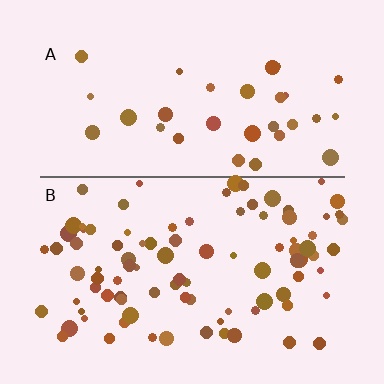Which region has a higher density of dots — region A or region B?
B (the bottom).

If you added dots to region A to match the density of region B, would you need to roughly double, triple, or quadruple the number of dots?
Approximately triple.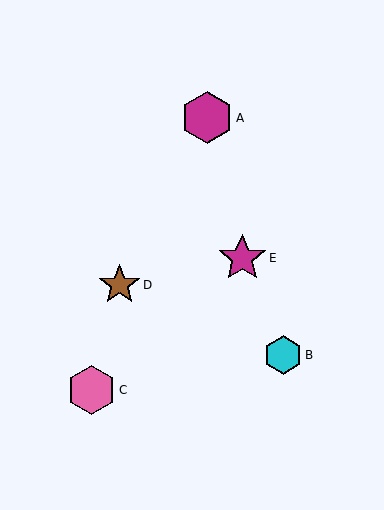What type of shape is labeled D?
Shape D is a brown star.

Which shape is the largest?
The magenta hexagon (labeled A) is the largest.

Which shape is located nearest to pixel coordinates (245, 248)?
The magenta star (labeled E) at (242, 258) is nearest to that location.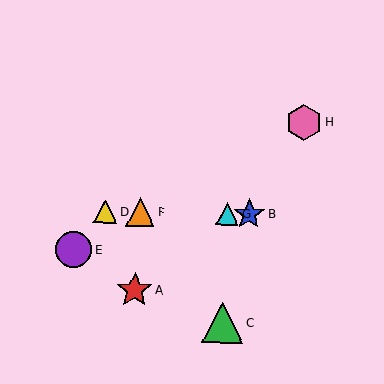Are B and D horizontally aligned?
Yes, both are at y≈214.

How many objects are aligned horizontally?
4 objects (B, D, F, G) are aligned horizontally.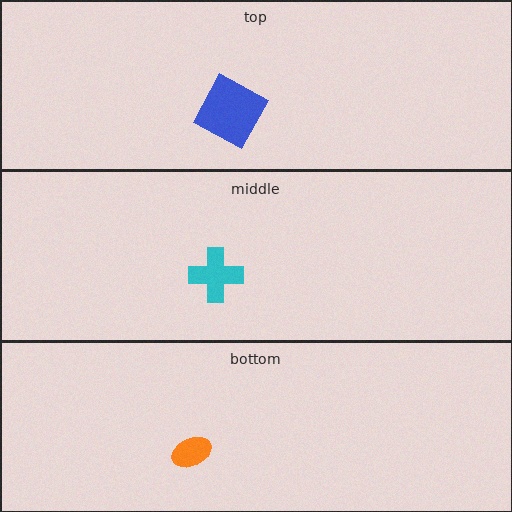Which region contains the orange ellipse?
The bottom region.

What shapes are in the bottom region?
The orange ellipse.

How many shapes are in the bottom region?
1.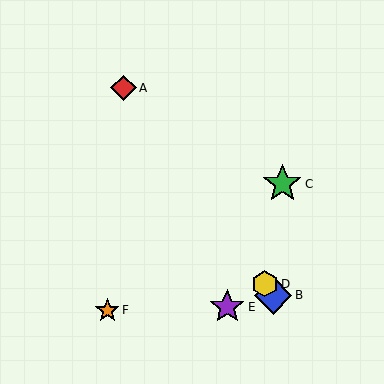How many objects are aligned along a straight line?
3 objects (A, B, D) are aligned along a straight line.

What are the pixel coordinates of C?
Object C is at (282, 184).